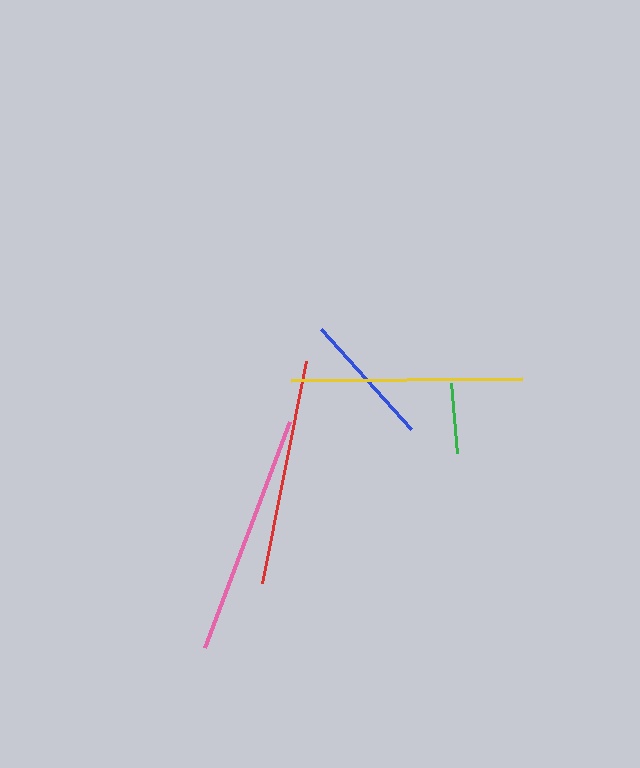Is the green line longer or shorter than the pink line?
The pink line is longer than the green line.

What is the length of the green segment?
The green segment is approximately 70 pixels long.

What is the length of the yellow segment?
The yellow segment is approximately 231 pixels long.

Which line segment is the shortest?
The green line is the shortest at approximately 70 pixels.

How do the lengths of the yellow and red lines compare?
The yellow and red lines are approximately the same length.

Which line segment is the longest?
The pink line is the longest at approximately 241 pixels.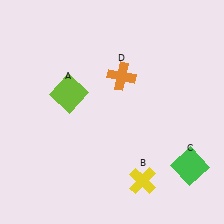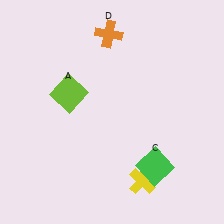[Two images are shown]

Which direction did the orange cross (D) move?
The orange cross (D) moved up.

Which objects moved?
The objects that moved are: the green square (C), the orange cross (D).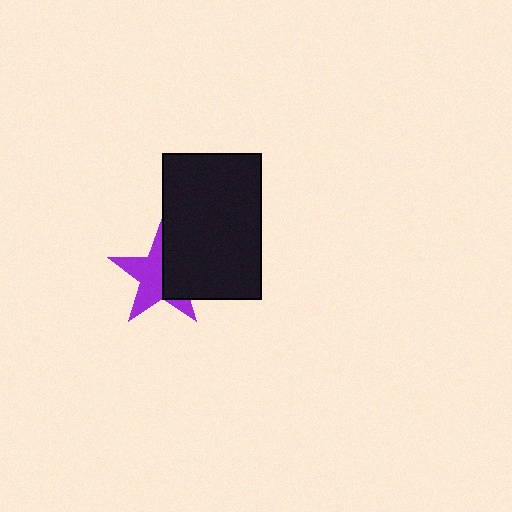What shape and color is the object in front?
The object in front is a black rectangle.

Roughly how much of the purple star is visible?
About half of it is visible (roughly 55%).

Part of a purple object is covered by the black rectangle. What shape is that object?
It is a star.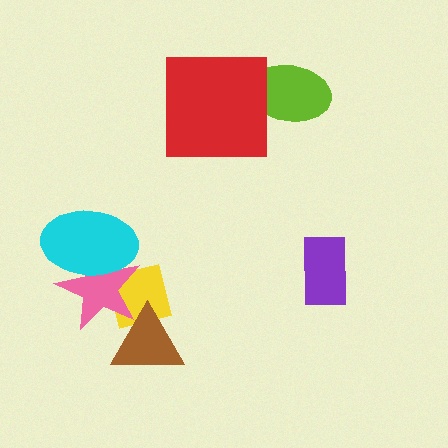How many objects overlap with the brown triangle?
2 objects overlap with the brown triangle.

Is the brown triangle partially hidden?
No, no other shape covers it.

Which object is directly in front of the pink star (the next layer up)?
The cyan ellipse is directly in front of the pink star.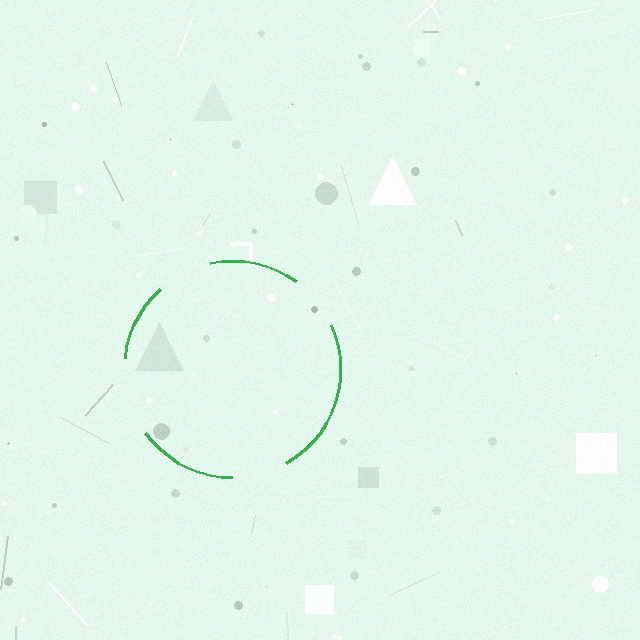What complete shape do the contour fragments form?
The contour fragments form a circle.